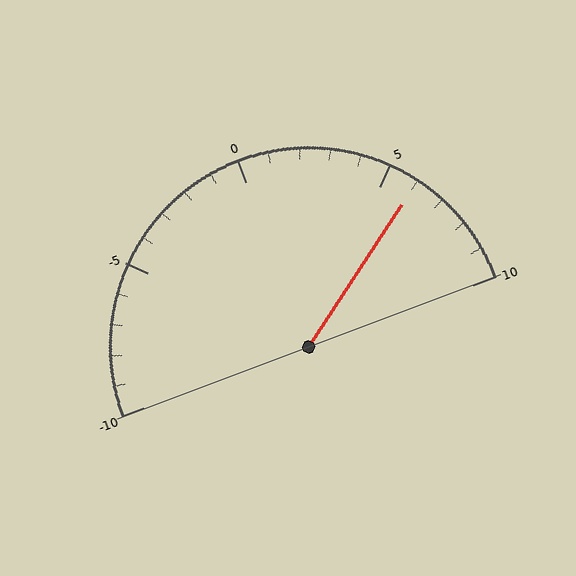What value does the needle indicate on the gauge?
The needle indicates approximately 6.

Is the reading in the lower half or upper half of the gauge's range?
The reading is in the upper half of the range (-10 to 10).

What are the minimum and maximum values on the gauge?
The gauge ranges from -10 to 10.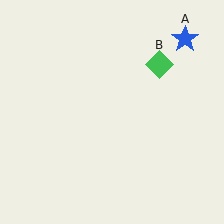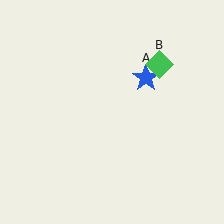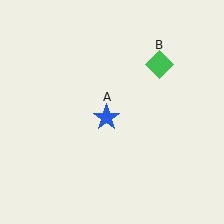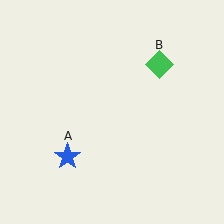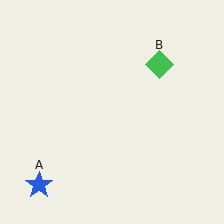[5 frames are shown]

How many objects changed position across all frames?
1 object changed position: blue star (object A).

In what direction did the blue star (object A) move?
The blue star (object A) moved down and to the left.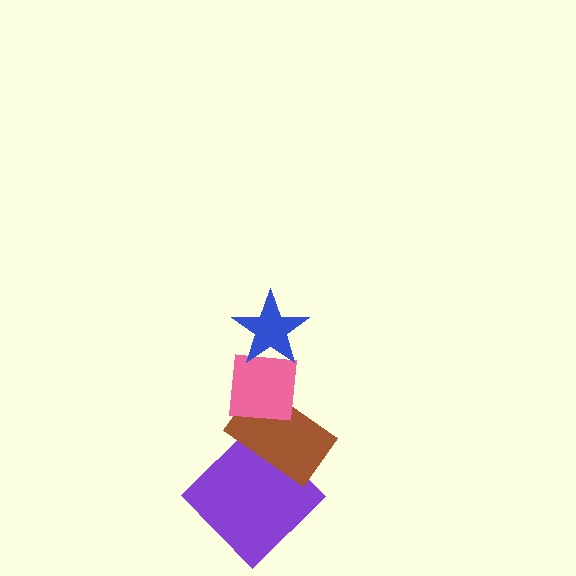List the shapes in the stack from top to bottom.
From top to bottom: the blue star, the pink square, the brown rectangle, the purple diamond.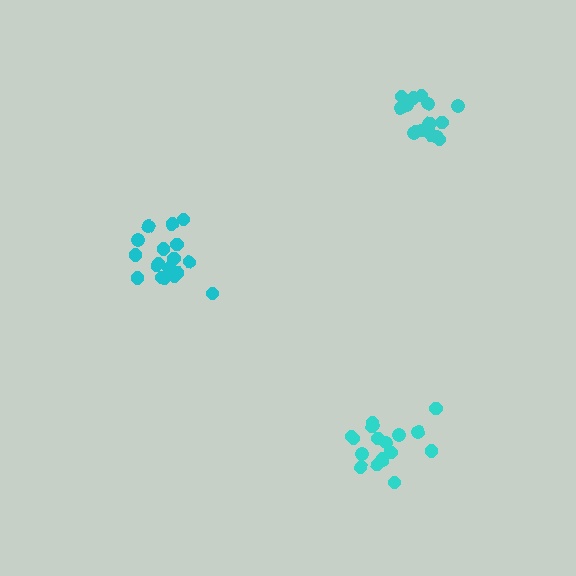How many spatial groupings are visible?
There are 3 spatial groupings.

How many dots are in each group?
Group 1: 17 dots, Group 2: 18 dots, Group 3: 17 dots (52 total).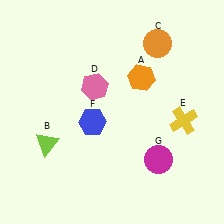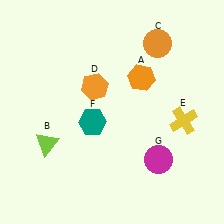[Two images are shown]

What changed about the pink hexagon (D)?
In Image 1, D is pink. In Image 2, it changed to orange.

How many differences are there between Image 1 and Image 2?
There are 2 differences between the two images.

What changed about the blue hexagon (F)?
In Image 1, F is blue. In Image 2, it changed to teal.